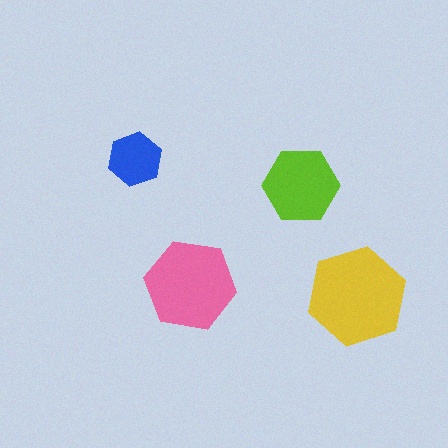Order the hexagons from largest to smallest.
the yellow one, the pink one, the lime one, the blue one.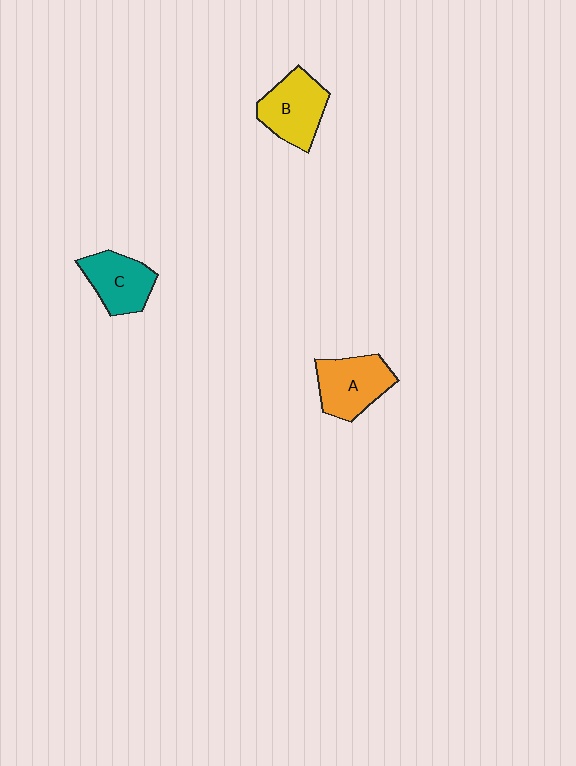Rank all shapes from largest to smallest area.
From largest to smallest: B (yellow), A (orange), C (teal).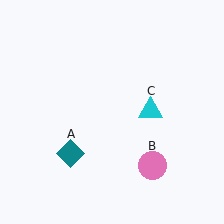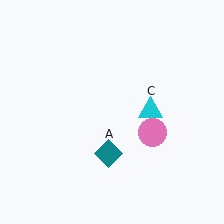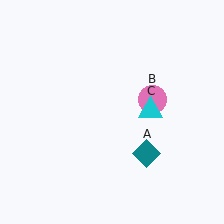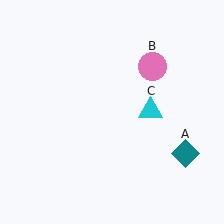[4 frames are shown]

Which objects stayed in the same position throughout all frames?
Cyan triangle (object C) remained stationary.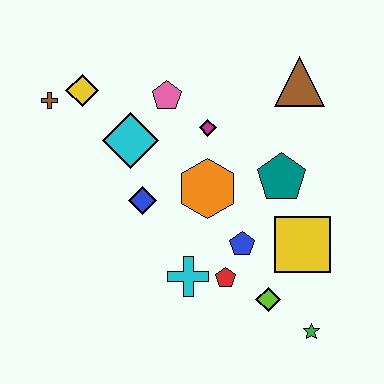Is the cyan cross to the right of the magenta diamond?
No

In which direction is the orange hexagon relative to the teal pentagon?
The orange hexagon is to the left of the teal pentagon.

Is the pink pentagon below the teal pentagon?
No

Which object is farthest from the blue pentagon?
The brown cross is farthest from the blue pentagon.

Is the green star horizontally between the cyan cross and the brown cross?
No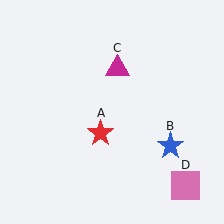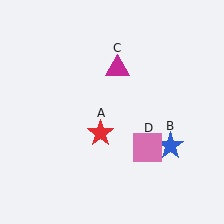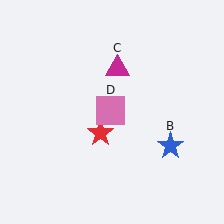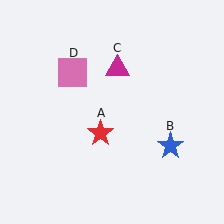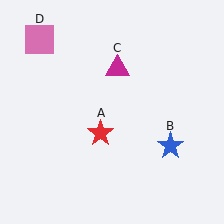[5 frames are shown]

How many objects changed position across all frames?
1 object changed position: pink square (object D).